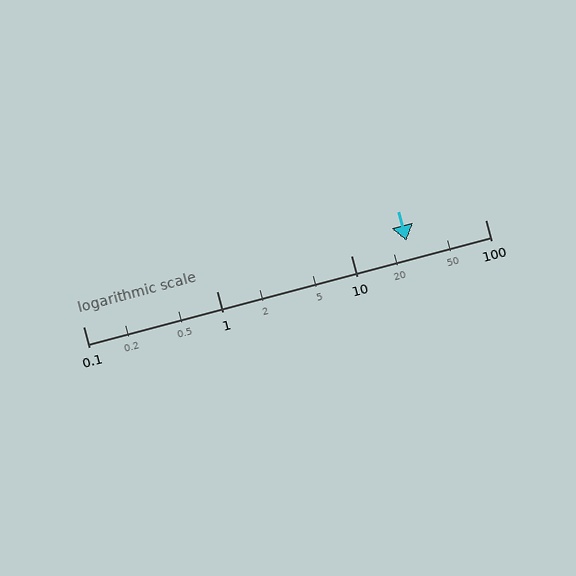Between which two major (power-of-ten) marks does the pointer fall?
The pointer is between 10 and 100.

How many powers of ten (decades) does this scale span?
The scale spans 3 decades, from 0.1 to 100.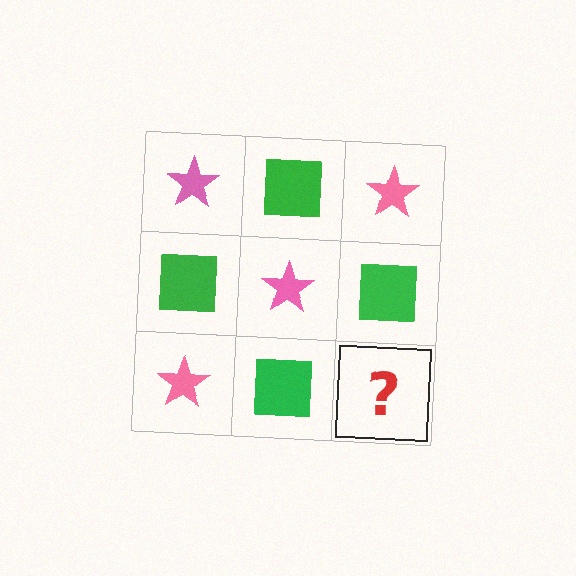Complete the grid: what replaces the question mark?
The question mark should be replaced with a pink star.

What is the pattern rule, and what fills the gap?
The rule is that it alternates pink star and green square in a checkerboard pattern. The gap should be filled with a pink star.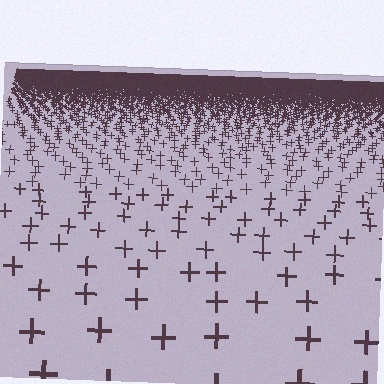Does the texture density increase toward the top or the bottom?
Density increases toward the top.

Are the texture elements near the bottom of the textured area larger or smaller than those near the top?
Larger. Near the bottom, elements are closer to the viewer and appear at a bigger on-screen size.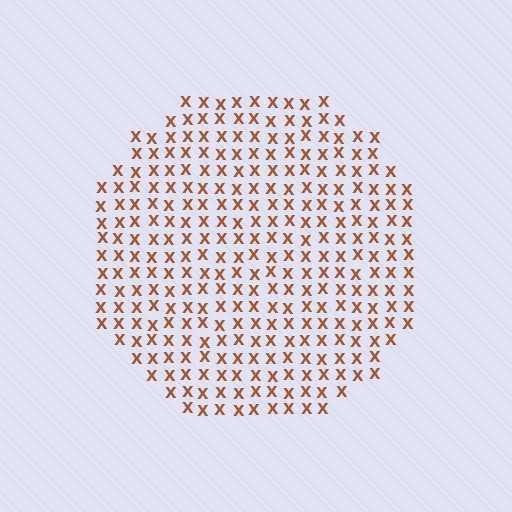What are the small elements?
The small elements are letter X's.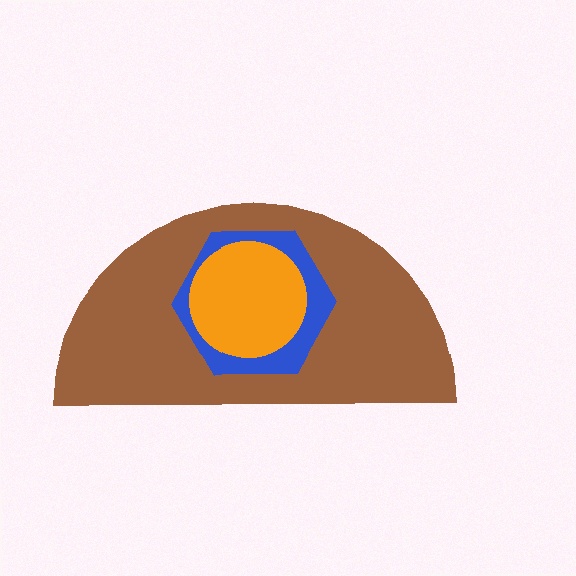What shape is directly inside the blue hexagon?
The orange circle.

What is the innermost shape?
The orange circle.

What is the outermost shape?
The brown semicircle.